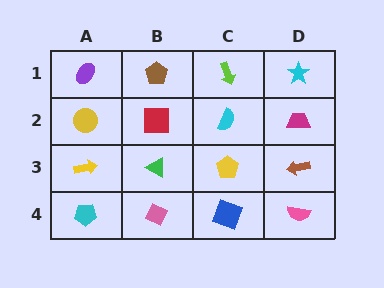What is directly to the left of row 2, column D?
A cyan semicircle.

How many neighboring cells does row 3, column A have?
3.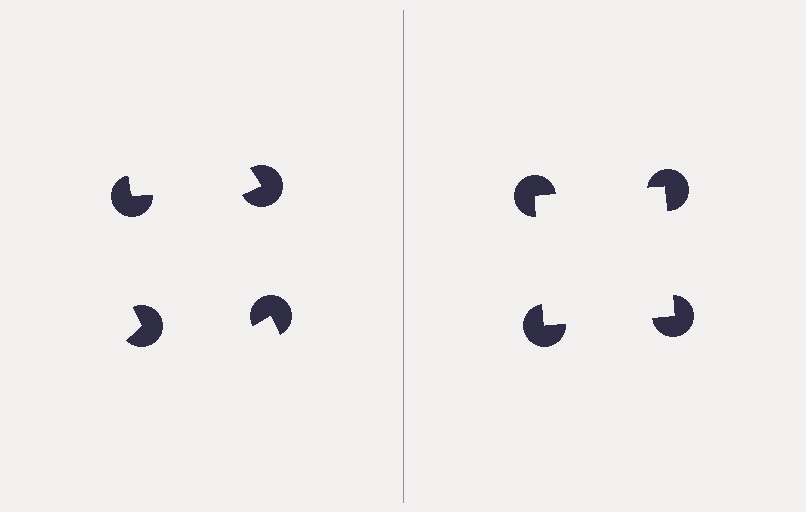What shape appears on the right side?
An illusory square.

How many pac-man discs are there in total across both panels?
8 — 4 on each side.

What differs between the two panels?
The pac-man discs are positioned identically on both sides; only the wedge orientations differ. On the right they align to a square; on the left they are misaligned.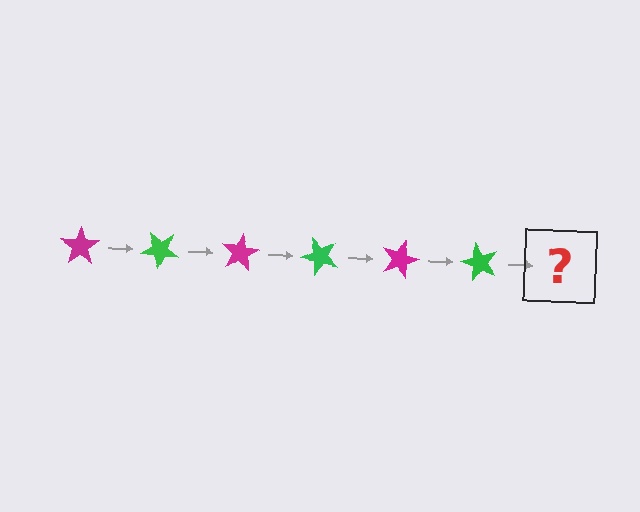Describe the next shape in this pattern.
It should be a magenta star, rotated 240 degrees from the start.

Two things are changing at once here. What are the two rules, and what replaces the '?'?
The two rules are that it rotates 40 degrees each step and the color cycles through magenta and green. The '?' should be a magenta star, rotated 240 degrees from the start.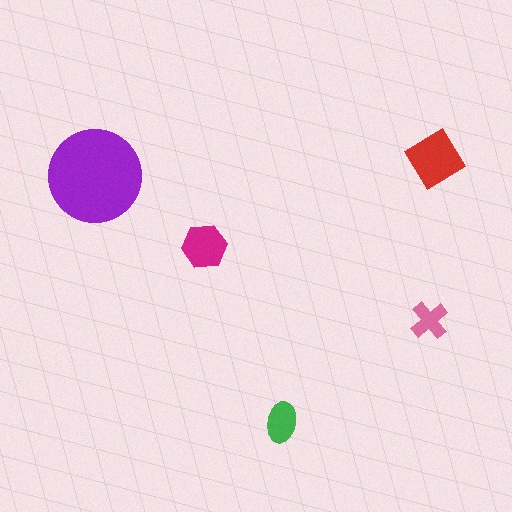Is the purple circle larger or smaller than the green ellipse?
Larger.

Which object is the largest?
The purple circle.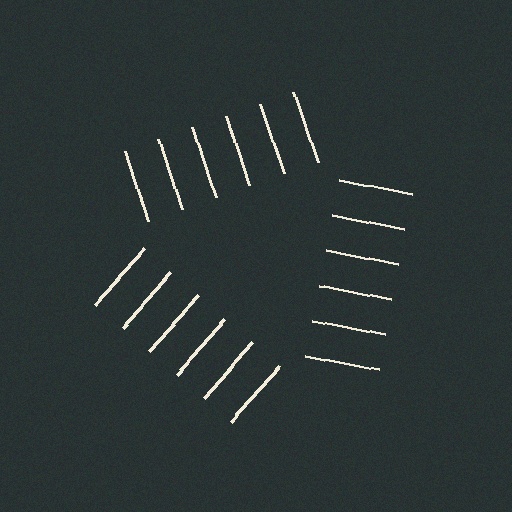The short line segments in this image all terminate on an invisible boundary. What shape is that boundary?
An illusory triangle — the line segments terminate on its edges but no continuous stroke is drawn.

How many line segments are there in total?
18 — 6 along each of the 3 edges.